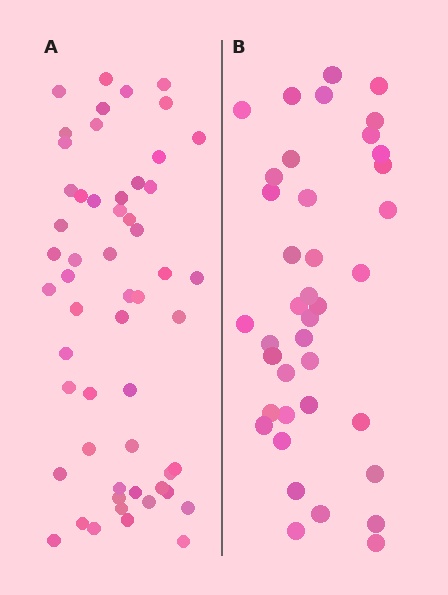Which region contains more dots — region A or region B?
Region A (the left region) has more dots.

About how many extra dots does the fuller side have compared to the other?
Region A has approximately 15 more dots than region B.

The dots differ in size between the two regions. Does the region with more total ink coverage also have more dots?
No. Region B has more total ink coverage because its dots are larger, but region A actually contains more individual dots. Total area can be misleading — the number of items is what matters here.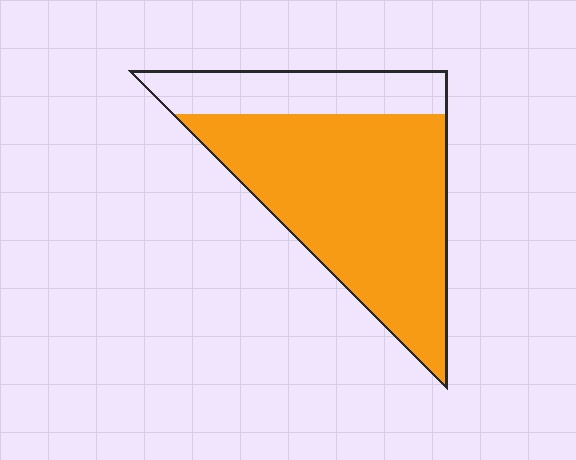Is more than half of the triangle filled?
Yes.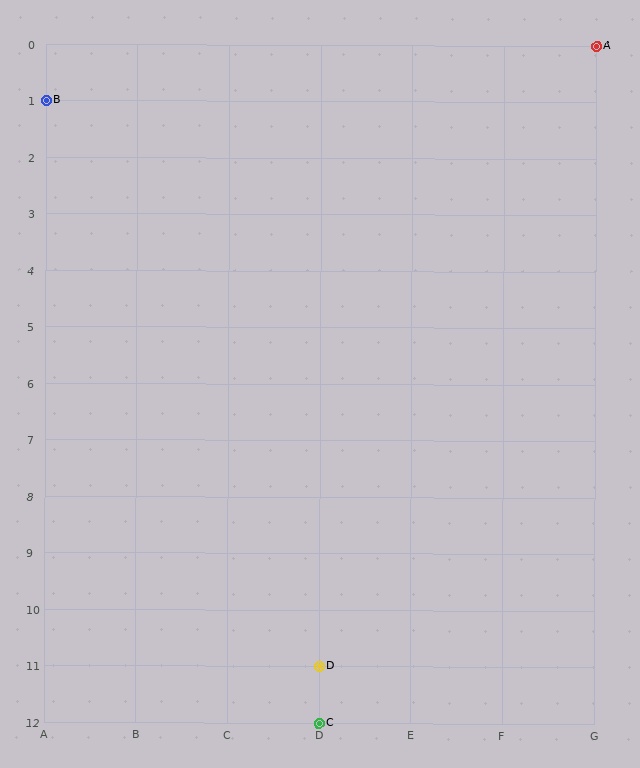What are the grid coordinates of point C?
Point C is at grid coordinates (D, 12).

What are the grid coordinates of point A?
Point A is at grid coordinates (G, 0).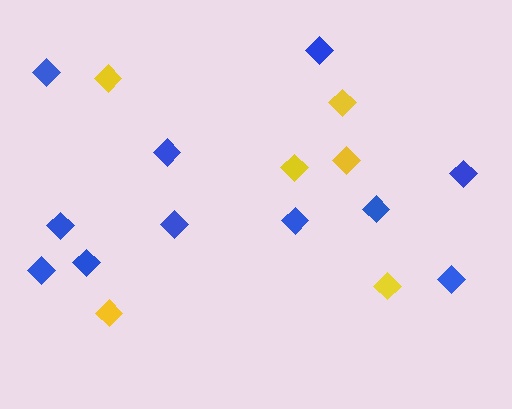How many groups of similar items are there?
There are 2 groups: one group of blue diamonds (11) and one group of yellow diamonds (6).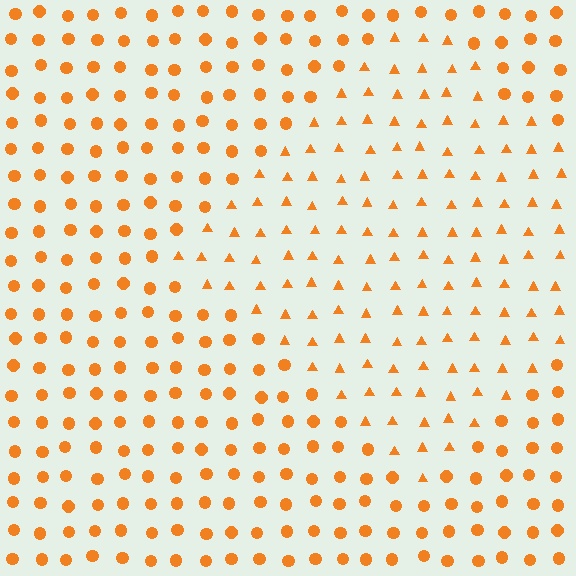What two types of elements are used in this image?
The image uses triangles inside the diamond region and circles outside it.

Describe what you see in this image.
The image is filled with small orange elements arranged in a uniform grid. A diamond-shaped region contains triangles, while the surrounding area contains circles. The boundary is defined purely by the change in element shape.